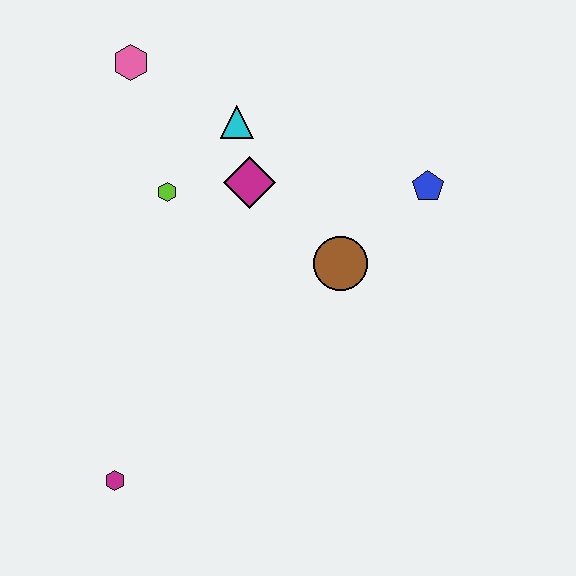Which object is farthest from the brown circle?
The magenta hexagon is farthest from the brown circle.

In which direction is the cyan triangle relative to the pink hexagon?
The cyan triangle is to the right of the pink hexagon.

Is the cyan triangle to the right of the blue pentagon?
No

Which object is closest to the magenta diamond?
The cyan triangle is closest to the magenta diamond.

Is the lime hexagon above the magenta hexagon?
Yes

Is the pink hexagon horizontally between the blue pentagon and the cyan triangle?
No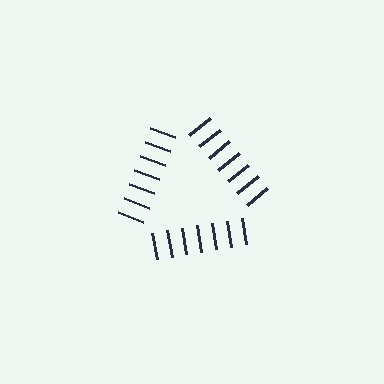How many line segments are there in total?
21 — 7 along each of the 3 edges.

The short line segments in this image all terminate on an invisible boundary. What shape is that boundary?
An illusory triangle — the line segments terminate on its edges but no continuous stroke is drawn.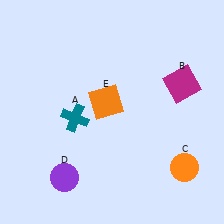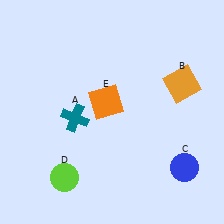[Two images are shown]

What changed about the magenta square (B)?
In Image 1, B is magenta. In Image 2, it changed to orange.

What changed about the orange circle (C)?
In Image 1, C is orange. In Image 2, it changed to blue.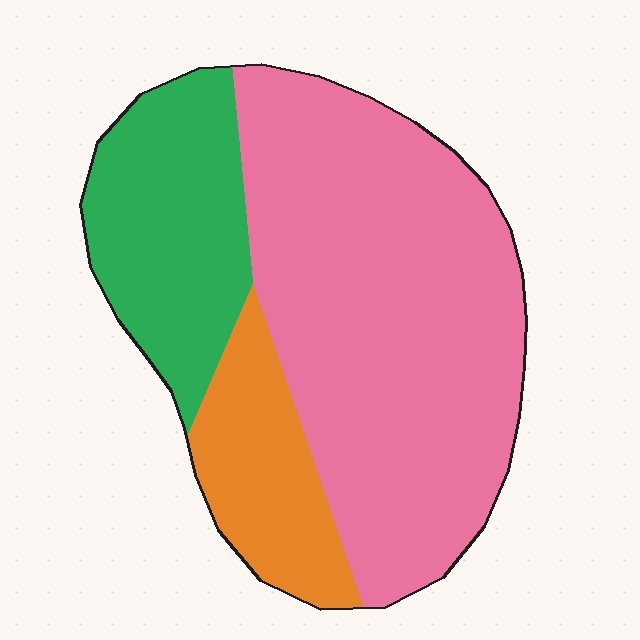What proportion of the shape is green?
Green covers around 25% of the shape.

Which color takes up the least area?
Orange, at roughly 15%.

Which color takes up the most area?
Pink, at roughly 60%.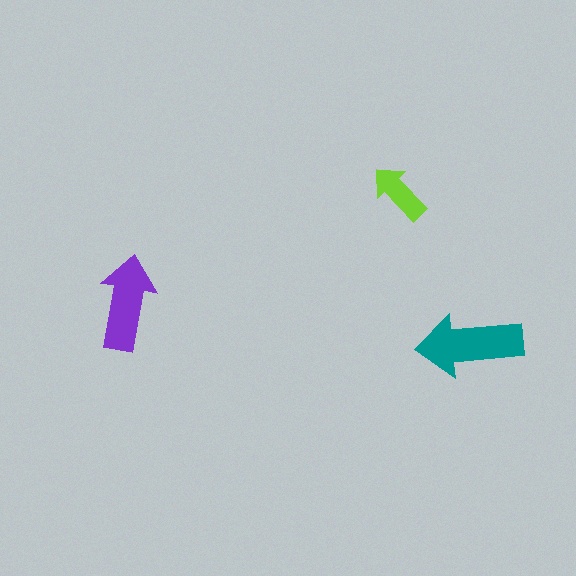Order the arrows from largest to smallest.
the teal one, the purple one, the lime one.